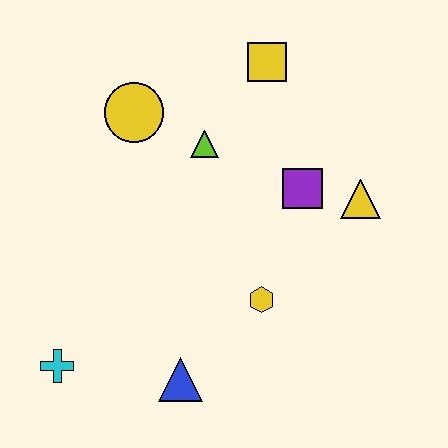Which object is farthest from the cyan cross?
The yellow square is farthest from the cyan cross.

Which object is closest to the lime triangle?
The yellow circle is closest to the lime triangle.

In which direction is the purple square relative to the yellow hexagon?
The purple square is above the yellow hexagon.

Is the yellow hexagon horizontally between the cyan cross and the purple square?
Yes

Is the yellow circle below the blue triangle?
No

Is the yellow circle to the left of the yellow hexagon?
Yes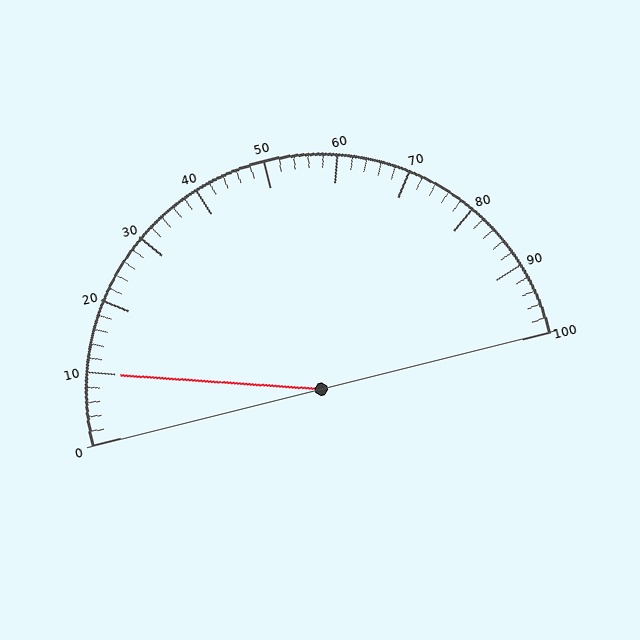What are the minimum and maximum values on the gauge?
The gauge ranges from 0 to 100.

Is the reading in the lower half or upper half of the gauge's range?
The reading is in the lower half of the range (0 to 100).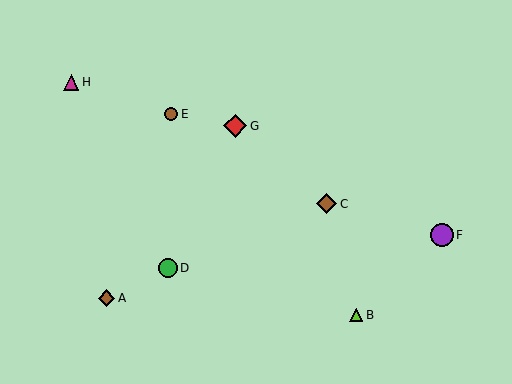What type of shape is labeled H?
Shape H is a magenta triangle.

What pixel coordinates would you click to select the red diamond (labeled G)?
Click at (235, 126) to select the red diamond G.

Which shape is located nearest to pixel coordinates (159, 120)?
The brown circle (labeled E) at (171, 114) is nearest to that location.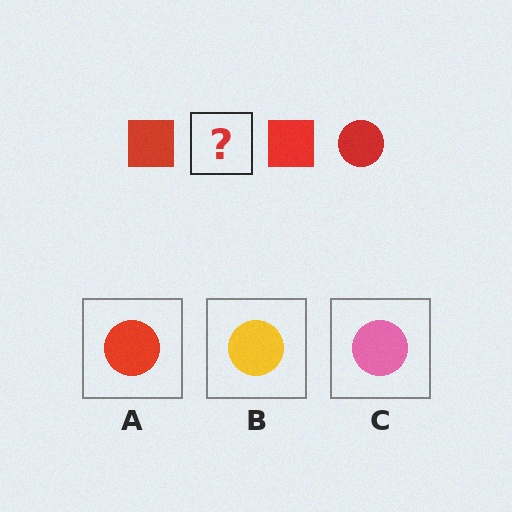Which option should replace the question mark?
Option A.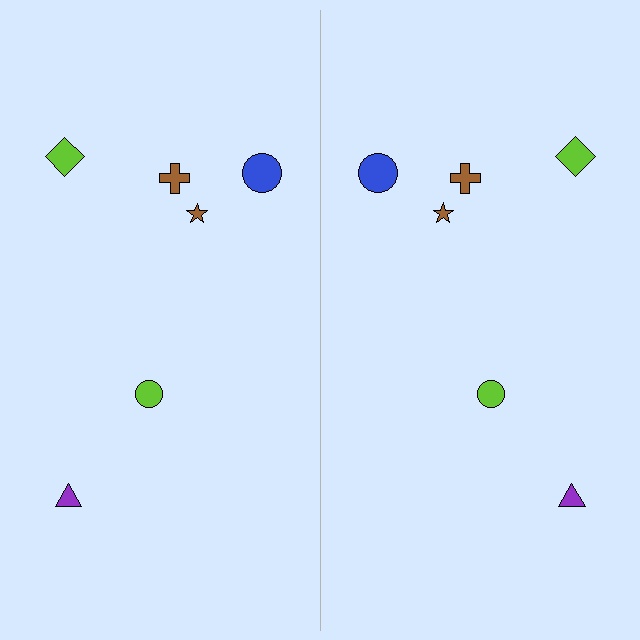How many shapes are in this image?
There are 12 shapes in this image.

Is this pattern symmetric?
Yes, this pattern has bilateral (reflection) symmetry.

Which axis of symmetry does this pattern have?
The pattern has a vertical axis of symmetry running through the center of the image.